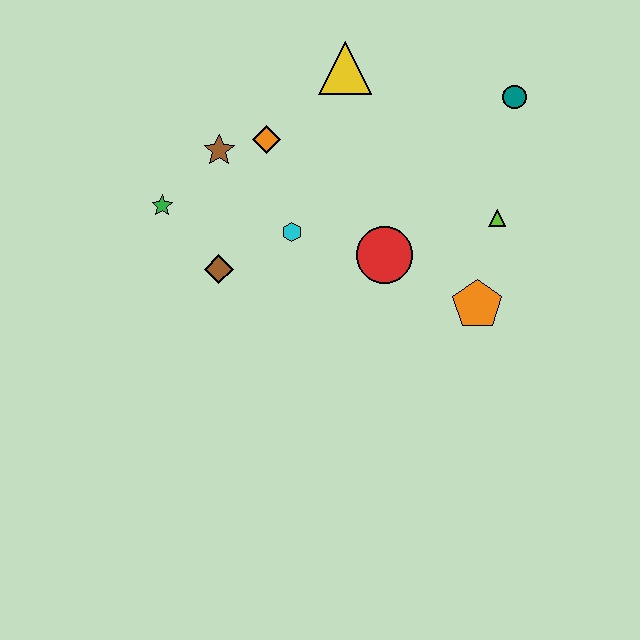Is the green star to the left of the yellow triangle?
Yes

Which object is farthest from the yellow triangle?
The orange pentagon is farthest from the yellow triangle.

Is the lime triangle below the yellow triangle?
Yes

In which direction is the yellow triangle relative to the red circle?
The yellow triangle is above the red circle.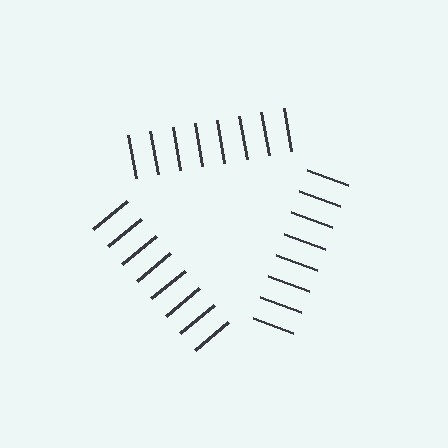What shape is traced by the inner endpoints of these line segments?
An illusory triangle — the line segments terminate on its edges but no continuous stroke is drawn.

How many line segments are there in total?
24 — 8 along each of the 3 edges.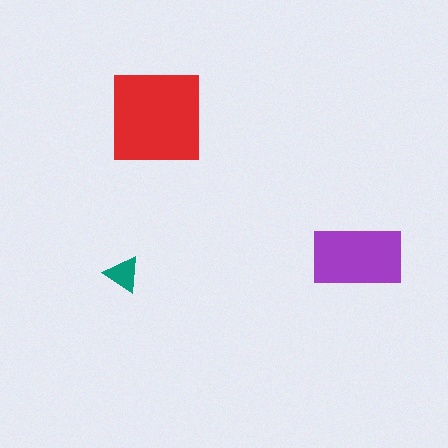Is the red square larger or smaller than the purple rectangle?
Larger.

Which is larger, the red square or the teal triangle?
The red square.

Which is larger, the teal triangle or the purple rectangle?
The purple rectangle.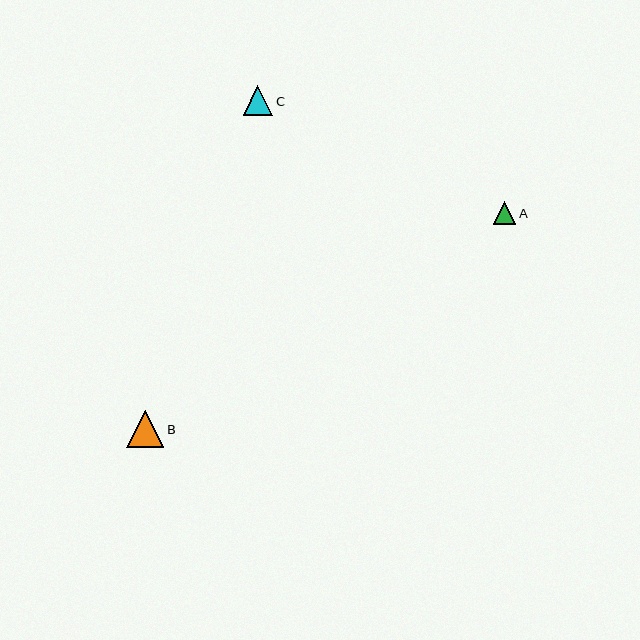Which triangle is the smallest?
Triangle A is the smallest with a size of approximately 23 pixels.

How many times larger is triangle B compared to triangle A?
Triangle B is approximately 1.6 times the size of triangle A.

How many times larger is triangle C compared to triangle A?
Triangle C is approximately 1.3 times the size of triangle A.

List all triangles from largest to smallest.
From largest to smallest: B, C, A.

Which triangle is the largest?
Triangle B is the largest with a size of approximately 37 pixels.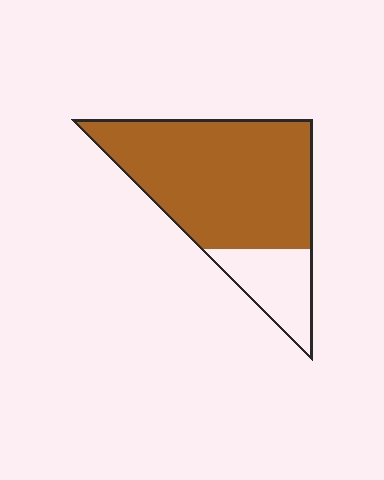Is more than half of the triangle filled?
Yes.